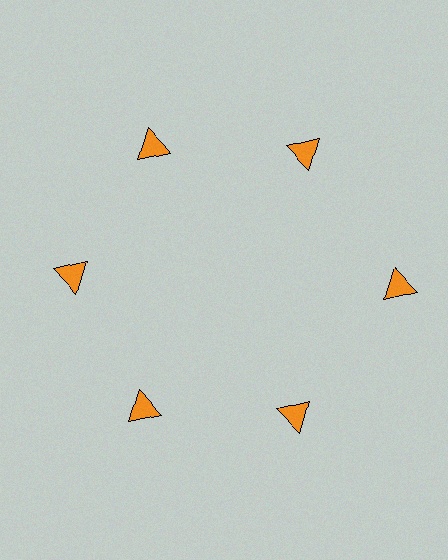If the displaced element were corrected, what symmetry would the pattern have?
It would have 6-fold rotational symmetry — the pattern would map onto itself every 60 degrees.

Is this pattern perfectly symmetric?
No. The 6 orange triangles are arranged in a ring, but one element near the 3 o'clock position is pushed outward from the center, breaking the 6-fold rotational symmetry.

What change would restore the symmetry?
The symmetry would be restored by moving it inward, back onto the ring so that all 6 triangles sit at equal angles and equal distance from the center.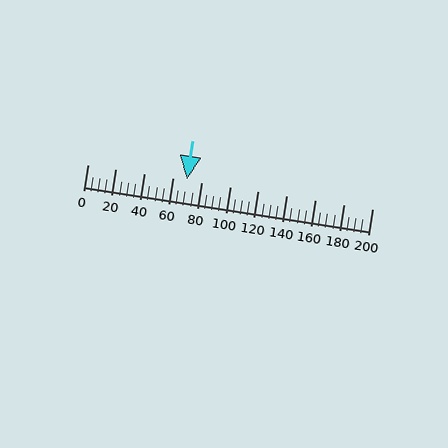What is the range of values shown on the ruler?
The ruler shows values from 0 to 200.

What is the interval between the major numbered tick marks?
The major tick marks are spaced 20 units apart.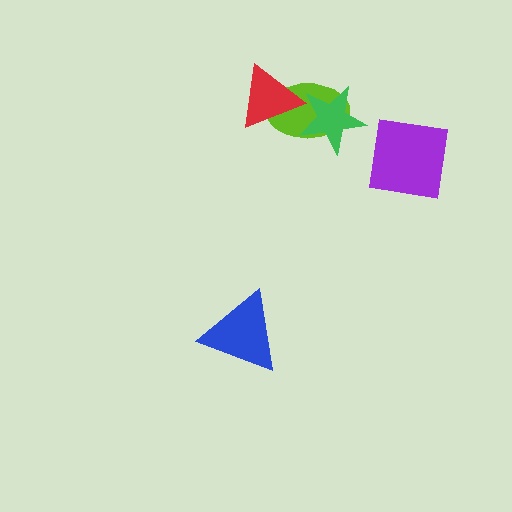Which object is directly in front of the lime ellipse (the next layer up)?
The red triangle is directly in front of the lime ellipse.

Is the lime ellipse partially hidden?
Yes, it is partially covered by another shape.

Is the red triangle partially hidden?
Yes, it is partially covered by another shape.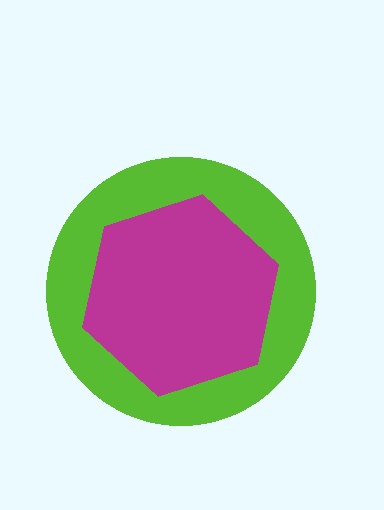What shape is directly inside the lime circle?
The magenta hexagon.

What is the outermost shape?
The lime circle.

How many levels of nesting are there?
2.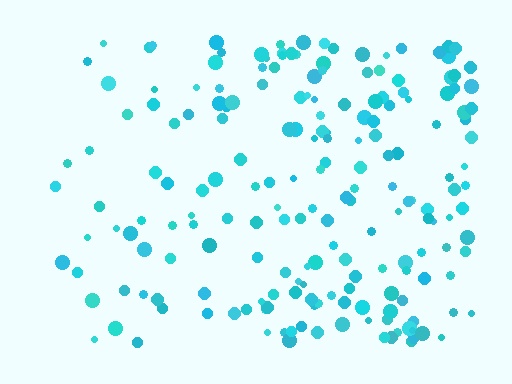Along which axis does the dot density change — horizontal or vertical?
Horizontal.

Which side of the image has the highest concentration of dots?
The right.